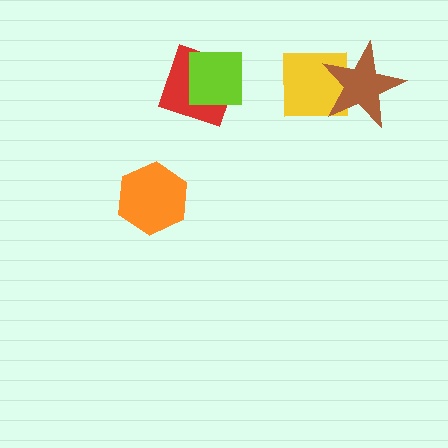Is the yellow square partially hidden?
Yes, it is partially covered by another shape.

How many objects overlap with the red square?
1 object overlaps with the red square.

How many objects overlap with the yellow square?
1 object overlaps with the yellow square.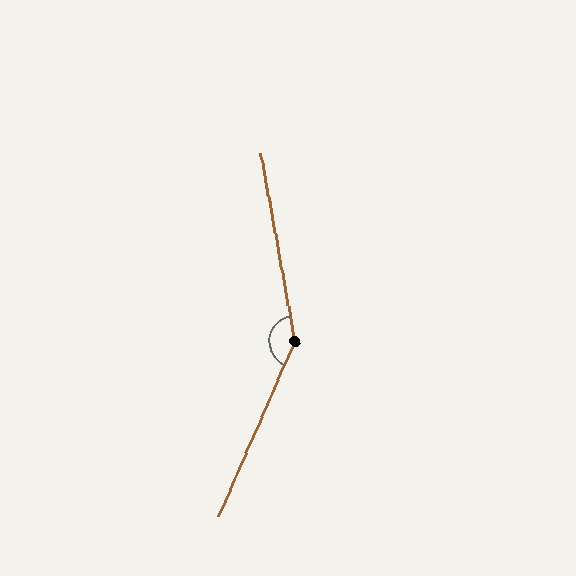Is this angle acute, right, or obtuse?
It is obtuse.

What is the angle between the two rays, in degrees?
Approximately 146 degrees.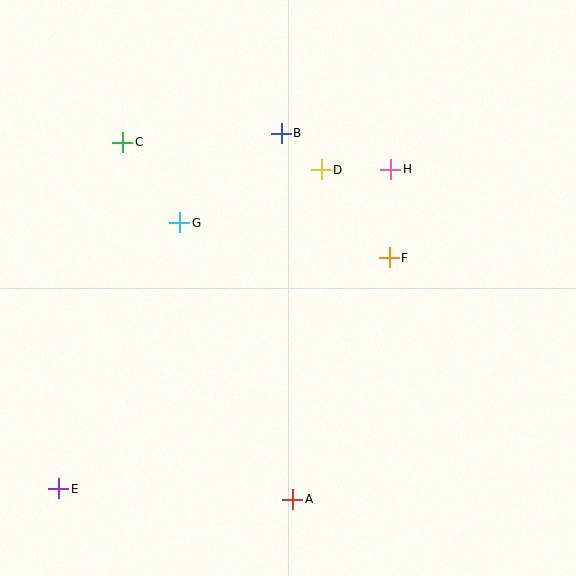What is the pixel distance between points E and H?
The distance between E and H is 461 pixels.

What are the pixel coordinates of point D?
Point D is at (321, 170).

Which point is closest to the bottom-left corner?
Point E is closest to the bottom-left corner.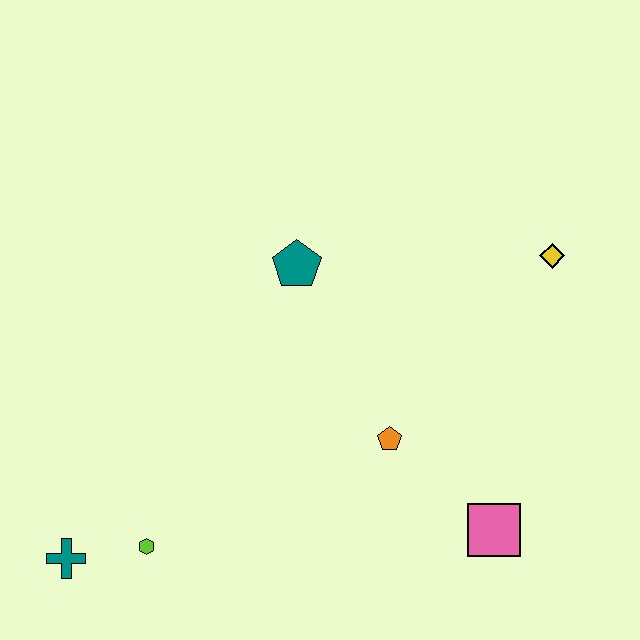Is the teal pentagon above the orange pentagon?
Yes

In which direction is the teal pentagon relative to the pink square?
The teal pentagon is above the pink square.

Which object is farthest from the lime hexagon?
The yellow diamond is farthest from the lime hexagon.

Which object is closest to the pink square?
The orange pentagon is closest to the pink square.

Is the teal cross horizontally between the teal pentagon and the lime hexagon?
No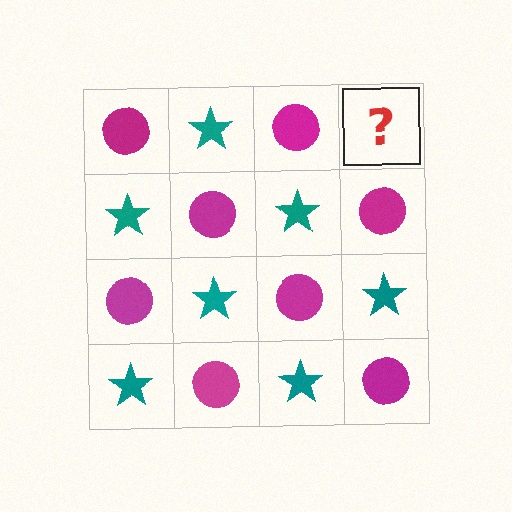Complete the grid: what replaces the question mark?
The question mark should be replaced with a teal star.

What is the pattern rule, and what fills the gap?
The rule is that it alternates magenta circle and teal star in a checkerboard pattern. The gap should be filled with a teal star.